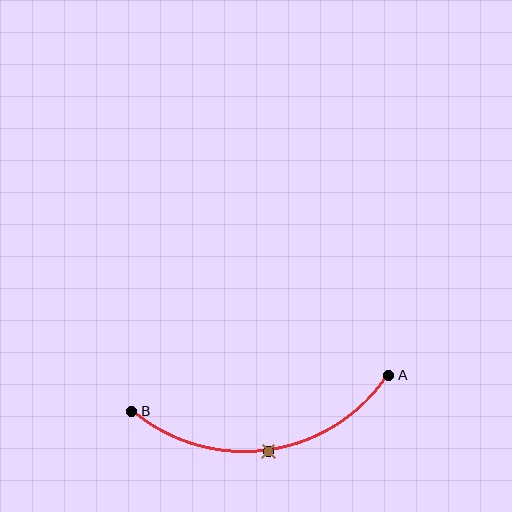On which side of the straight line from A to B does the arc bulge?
The arc bulges below the straight line connecting A and B.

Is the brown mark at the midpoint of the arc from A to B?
Yes. The brown mark lies on the arc at equal arc-length from both A and B — it is the arc midpoint.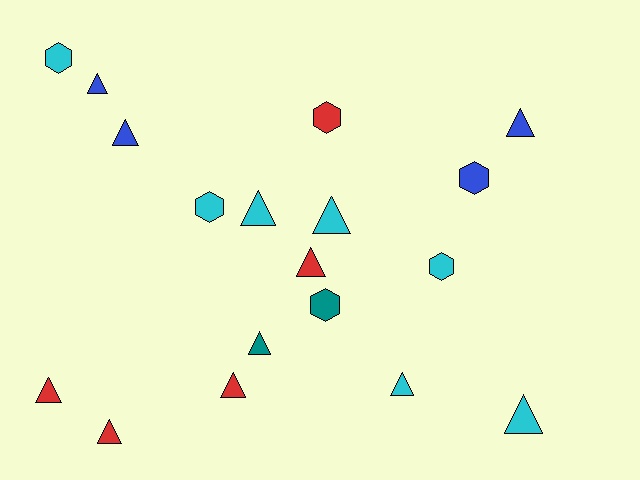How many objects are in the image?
There are 18 objects.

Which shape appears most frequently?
Triangle, with 12 objects.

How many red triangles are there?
There are 4 red triangles.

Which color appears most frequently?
Cyan, with 7 objects.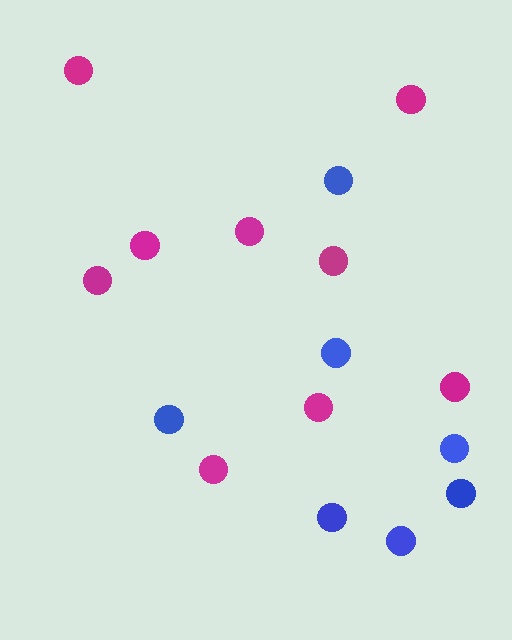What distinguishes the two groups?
There are 2 groups: one group of magenta circles (9) and one group of blue circles (7).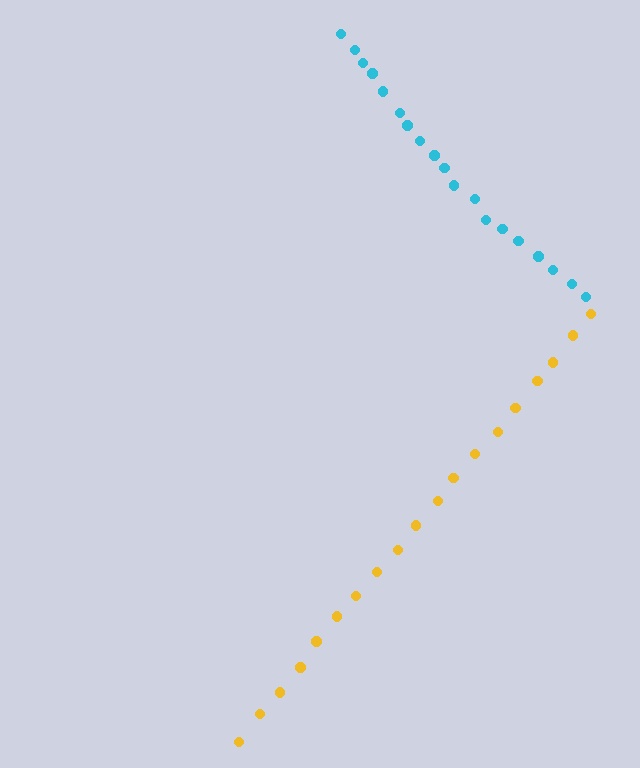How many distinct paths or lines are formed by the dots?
There are 2 distinct paths.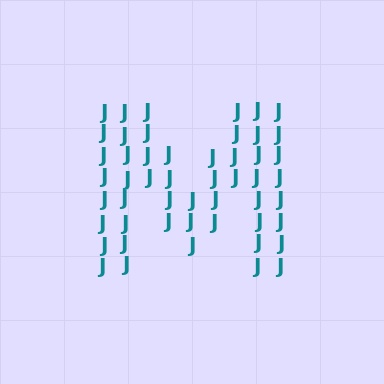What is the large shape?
The large shape is the letter M.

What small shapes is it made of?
It is made of small letter J's.